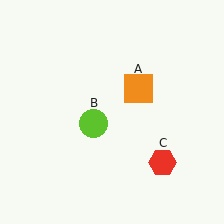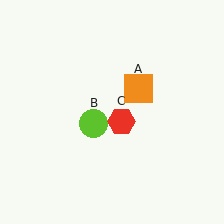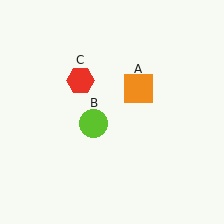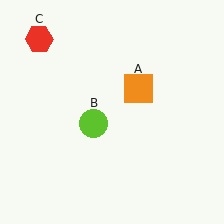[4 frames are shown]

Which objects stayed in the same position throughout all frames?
Orange square (object A) and lime circle (object B) remained stationary.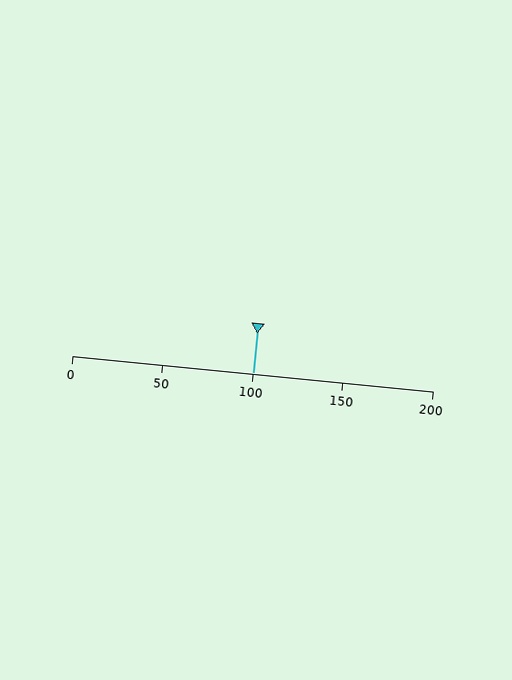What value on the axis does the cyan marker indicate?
The marker indicates approximately 100.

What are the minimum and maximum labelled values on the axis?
The axis runs from 0 to 200.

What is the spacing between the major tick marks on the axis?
The major ticks are spaced 50 apart.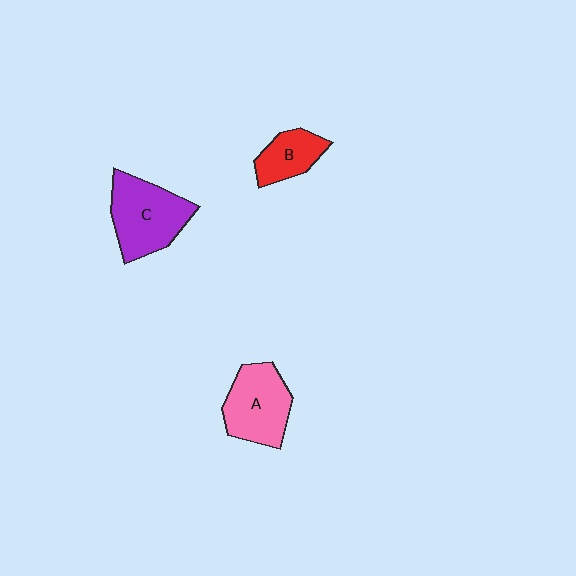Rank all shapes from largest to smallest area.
From largest to smallest: C (purple), A (pink), B (red).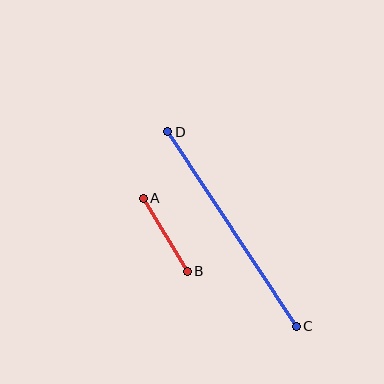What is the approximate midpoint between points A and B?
The midpoint is at approximately (165, 235) pixels.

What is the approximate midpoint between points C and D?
The midpoint is at approximately (232, 229) pixels.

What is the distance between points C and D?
The distance is approximately 233 pixels.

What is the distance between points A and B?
The distance is approximately 85 pixels.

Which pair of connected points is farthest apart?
Points C and D are farthest apart.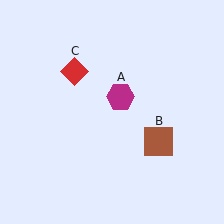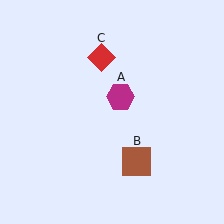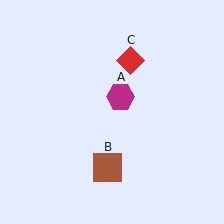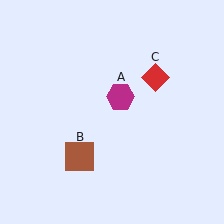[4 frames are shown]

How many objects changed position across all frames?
2 objects changed position: brown square (object B), red diamond (object C).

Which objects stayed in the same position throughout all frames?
Magenta hexagon (object A) remained stationary.